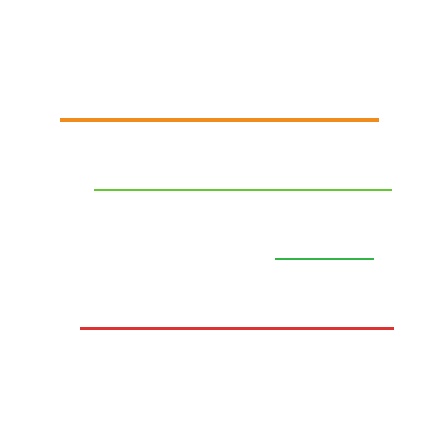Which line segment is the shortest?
The green line is the shortest at approximately 98 pixels.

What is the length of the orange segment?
The orange segment is approximately 318 pixels long.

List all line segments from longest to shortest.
From longest to shortest: orange, red, lime, green.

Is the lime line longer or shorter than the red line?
The red line is longer than the lime line.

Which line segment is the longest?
The orange line is the longest at approximately 318 pixels.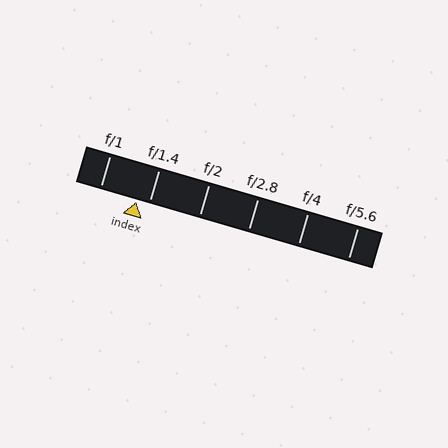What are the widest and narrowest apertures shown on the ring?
The widest aperture shown is f/1 and the narrowest is f/5.6.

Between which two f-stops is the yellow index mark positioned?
The index mark is between f/1 and f/1.4.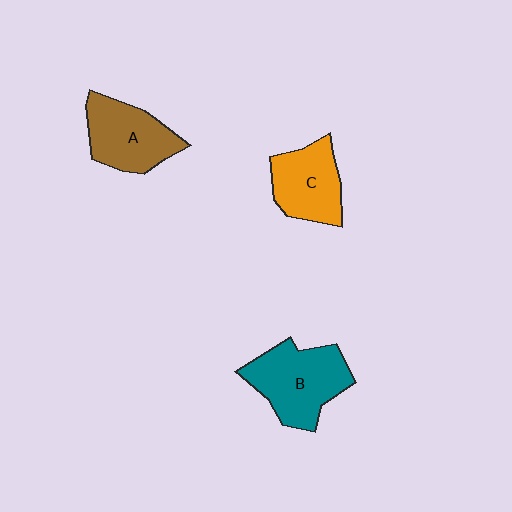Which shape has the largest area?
Shape B (teal).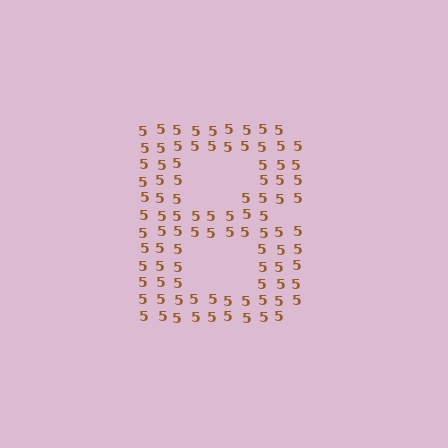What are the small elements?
The small elements are digit 5's.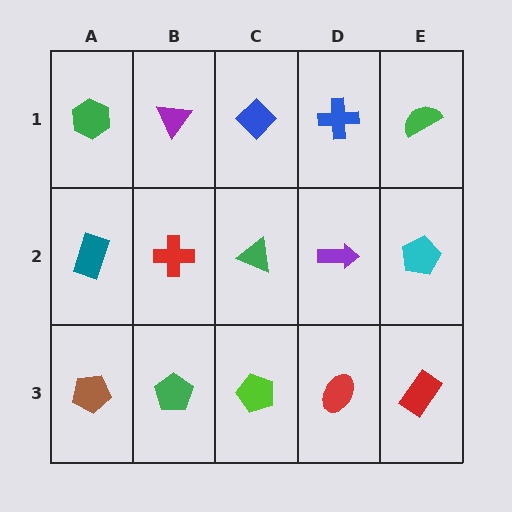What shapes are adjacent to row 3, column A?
A teal rectangle (row 2, column A), a green pentagon (row 3, column B).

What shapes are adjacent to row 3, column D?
A purple arrow (row 2, column D), a lime pentagon (row 3, column C), a red rectangle (row 3, column E).